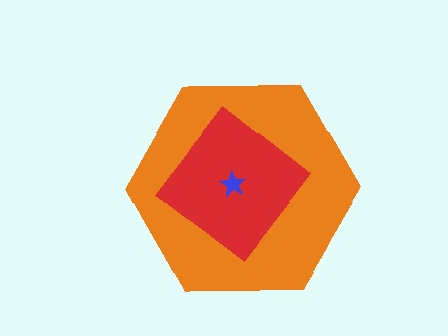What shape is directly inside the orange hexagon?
The red diamond.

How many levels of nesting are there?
3.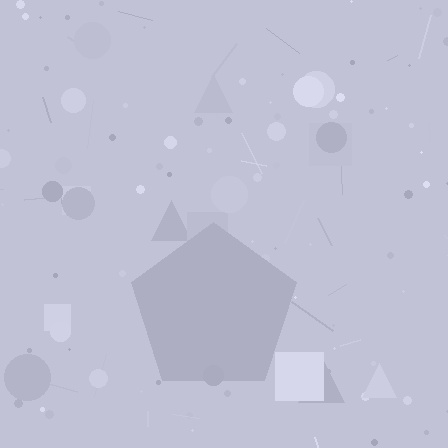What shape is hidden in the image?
A pentagon is hidden in the image.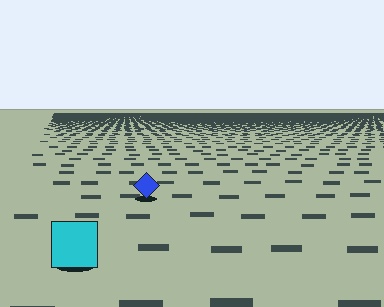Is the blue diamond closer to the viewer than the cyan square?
No. The cyan square is closer — you can tell from the texture gradient: the ground texture is coarser near it.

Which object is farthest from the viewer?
The blue diamond is farthest from the viewer. It appears smaller and the ground texture around it is denser.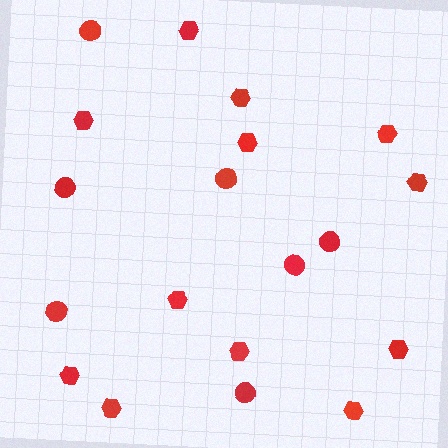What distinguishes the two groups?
There are 2 groups: one group of circles (7) and one group of hexagons (12).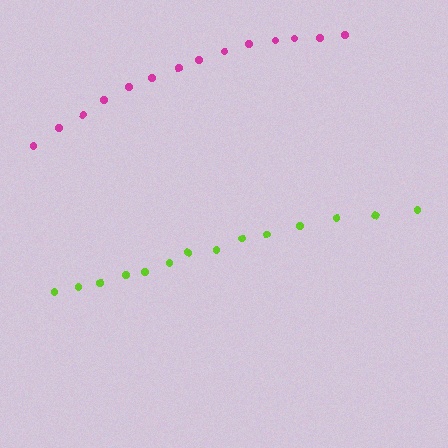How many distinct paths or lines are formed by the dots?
There are 2 distinct paths.